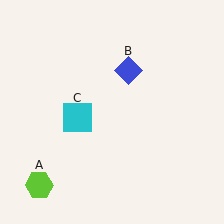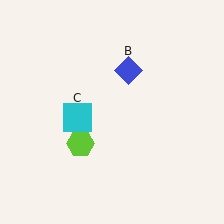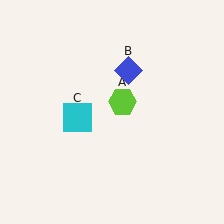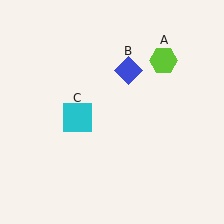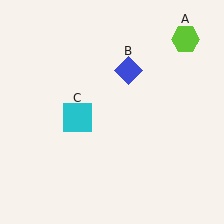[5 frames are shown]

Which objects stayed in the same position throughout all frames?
Blue diamond (object B) and cyan square (object C) remained stationary.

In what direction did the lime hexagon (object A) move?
The lime hexagon (object A) moved up and to the right.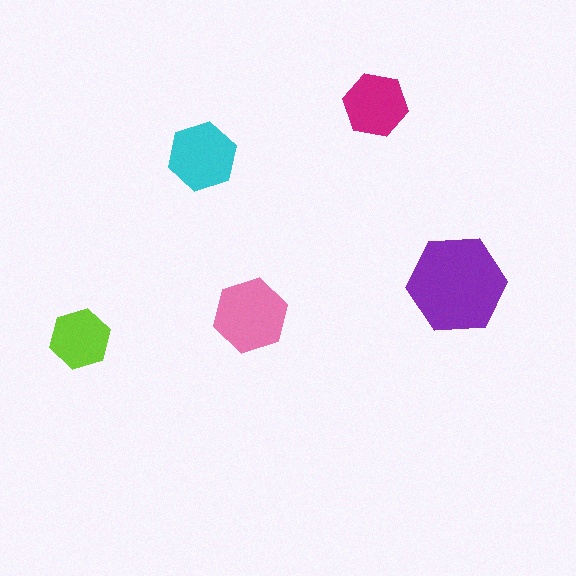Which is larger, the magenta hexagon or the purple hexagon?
The purple one.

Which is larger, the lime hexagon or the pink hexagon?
The pink one.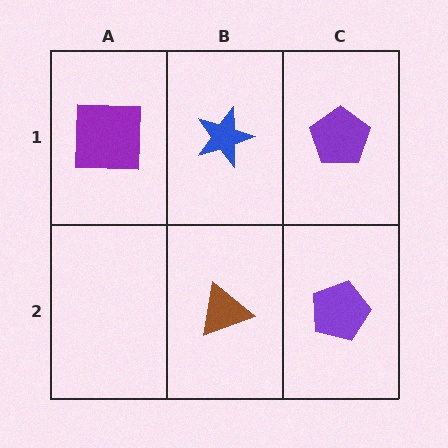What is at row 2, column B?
A brown triangle.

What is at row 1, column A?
A purple square.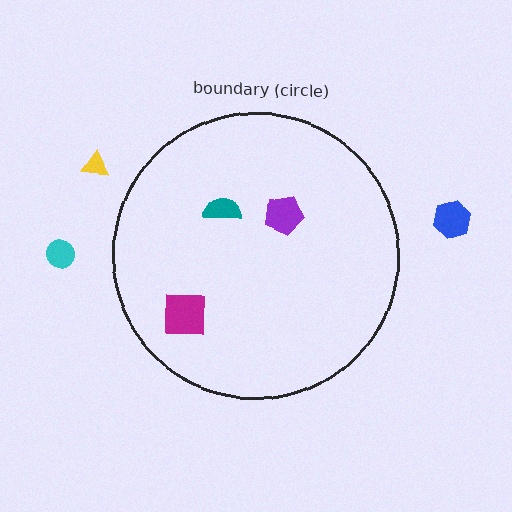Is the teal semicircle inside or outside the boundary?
Inside.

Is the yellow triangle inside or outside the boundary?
Outside.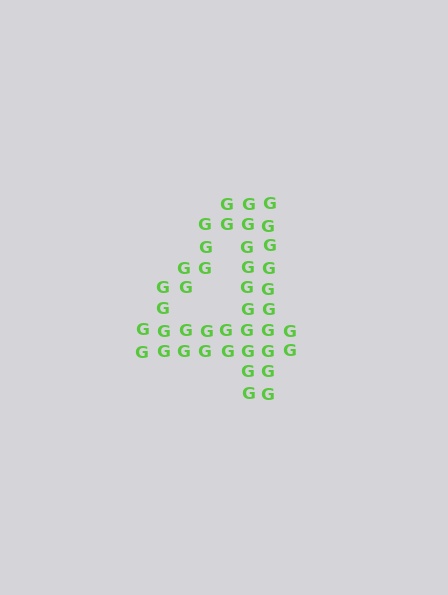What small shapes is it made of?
It is made of small letter G's.